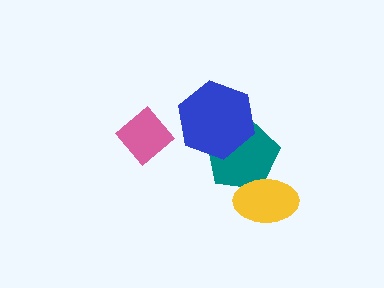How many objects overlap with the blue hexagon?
1 object overlaps with the blue hexagon.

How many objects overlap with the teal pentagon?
2 objects overlap with the teal pentagon.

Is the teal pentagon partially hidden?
Yes, it is partially covered by another shape.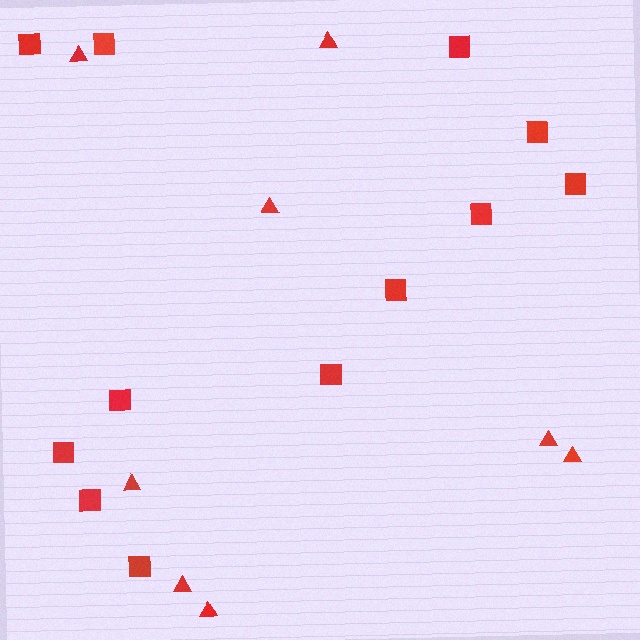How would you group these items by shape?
There are 2 groups: one group of triangles (8) and one group of squares (12).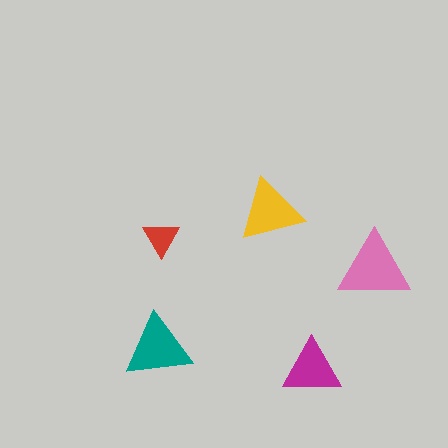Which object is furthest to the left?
The teal triangle is leftmost.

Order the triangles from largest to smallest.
the pink one, the teal one, the yellow one, the magenta one, the red one.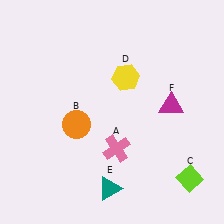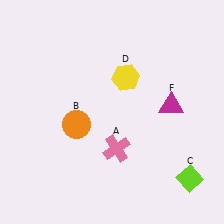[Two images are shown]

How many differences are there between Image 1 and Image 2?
There is 1 difference between the two images.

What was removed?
The teal triangle (E) was removed in Image 2.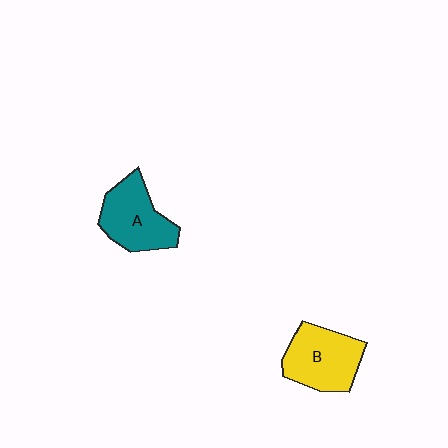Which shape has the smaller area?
Shape A (teal).